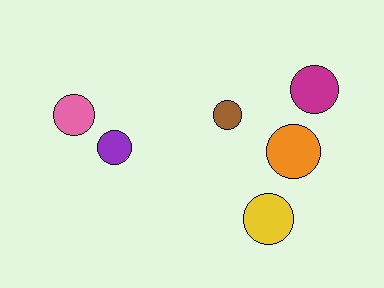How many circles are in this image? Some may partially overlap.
There are 6 circles.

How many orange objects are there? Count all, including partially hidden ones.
There is 1 orange object.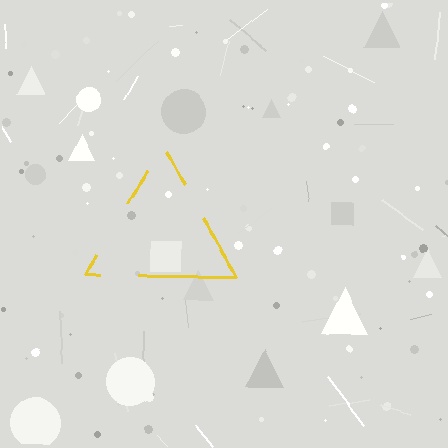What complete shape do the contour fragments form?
The contour fragments form a triangle.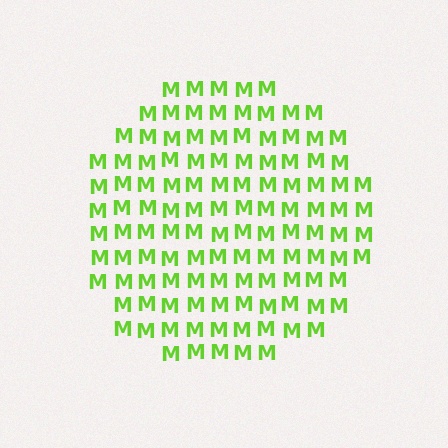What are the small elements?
The small elements are letter M's.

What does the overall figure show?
The overall figure shows a circle.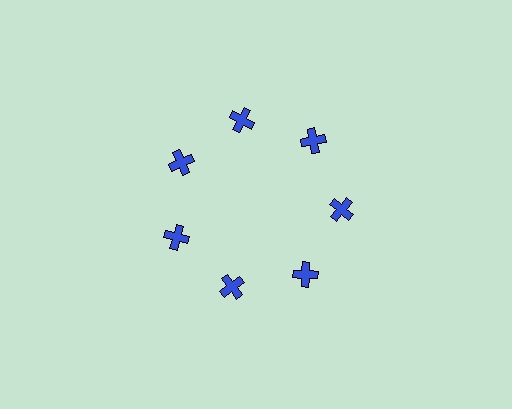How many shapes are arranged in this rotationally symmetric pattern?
There are 7 shapes, arranged in 7 groups of 1.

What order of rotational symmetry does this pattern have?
This pattern has 7-fold rotational symmetry.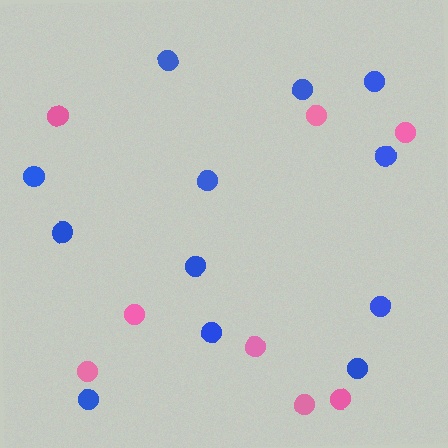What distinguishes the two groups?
There are 2 groups: one group of blue circles (12) and one group of pink circles (8).